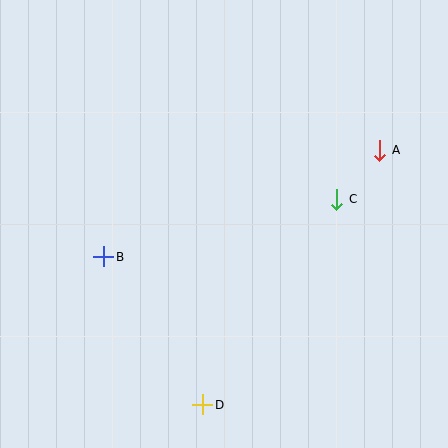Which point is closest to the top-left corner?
Point B is closest to the top-left corner.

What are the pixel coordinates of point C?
Point C is at (337, 199).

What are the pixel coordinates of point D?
Point D is at (203, 405).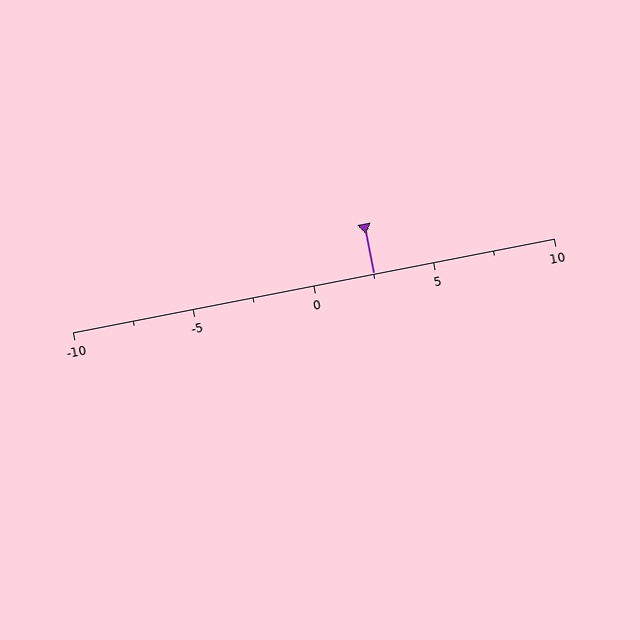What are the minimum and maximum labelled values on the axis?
The axis runs from -10 to 10.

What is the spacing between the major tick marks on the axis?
The major ticks are spaced 5 apart.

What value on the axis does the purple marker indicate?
The marker indicates approximately 2.5.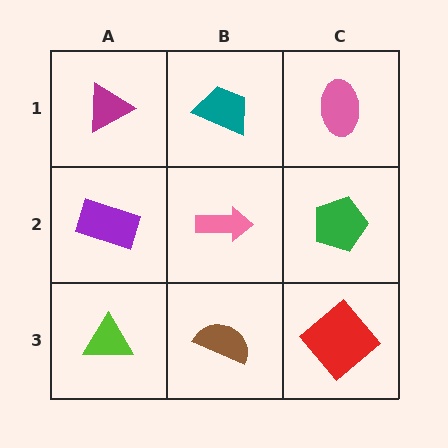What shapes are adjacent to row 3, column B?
A pink arrow (row 2, column B), a lime triangle (row 3, column A), a red diamond (row 3, column C).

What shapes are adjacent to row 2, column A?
A magenta triangle (row 1, column A), a lime triangle (row 3, column A), a pink arrow (row 2, column B).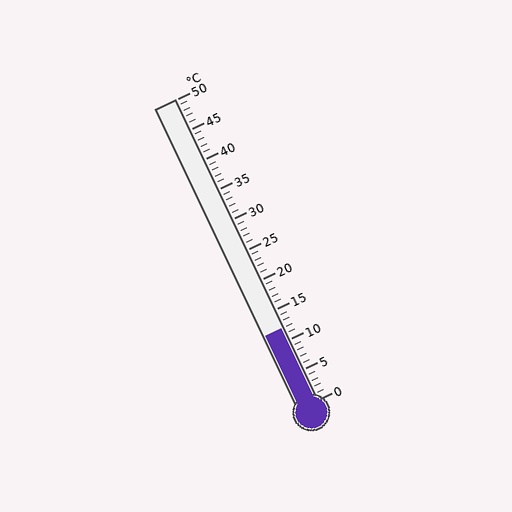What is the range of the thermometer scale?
The thermometer scale ranges from 0°C to 50°C.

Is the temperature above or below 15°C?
The temperature is below 15°C.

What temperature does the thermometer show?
The thermometer shows approximately 12°C.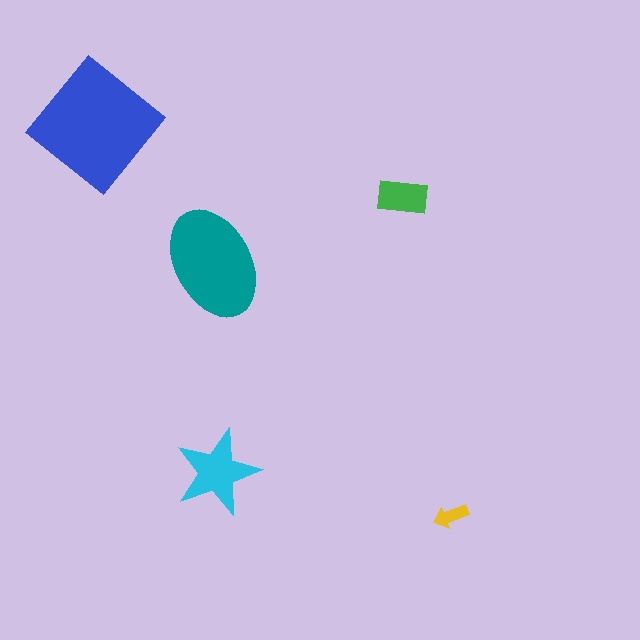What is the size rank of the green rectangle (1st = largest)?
4th.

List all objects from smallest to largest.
The yellow arrow, the green rectangle, the cyan star, the teal ellipse, the blue diamond.